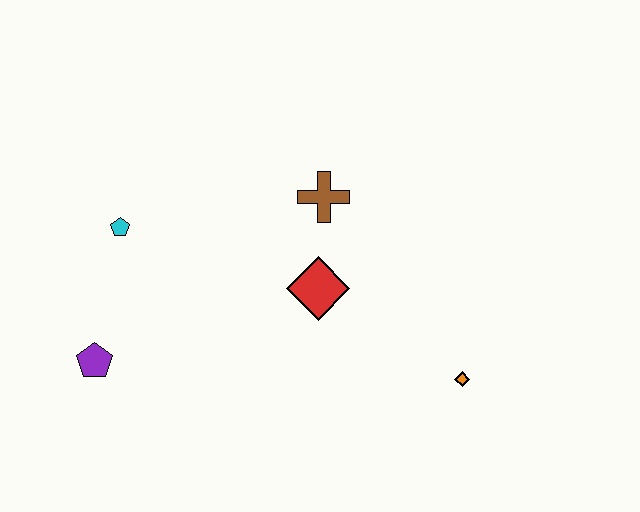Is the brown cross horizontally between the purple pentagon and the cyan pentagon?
No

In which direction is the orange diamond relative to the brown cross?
The orange diamond is below the brown cross.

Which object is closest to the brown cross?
The red diamond is closest to the brown cross.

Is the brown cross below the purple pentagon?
No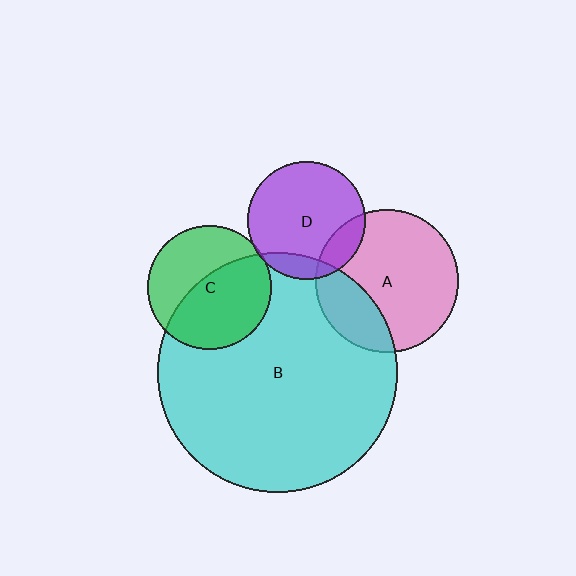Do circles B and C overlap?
Yes.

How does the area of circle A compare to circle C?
Approximately 1.3 times.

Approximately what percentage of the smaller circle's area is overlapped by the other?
Approximately 55%.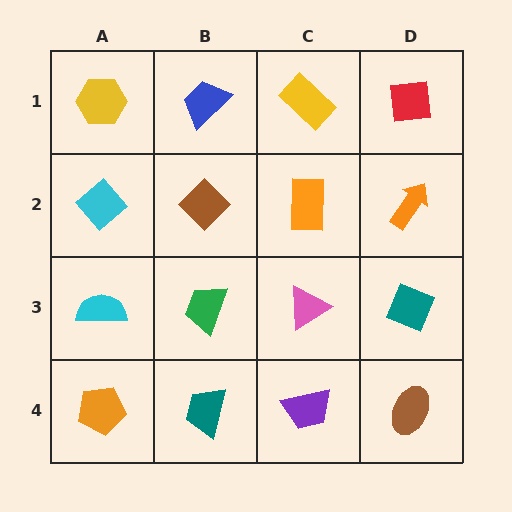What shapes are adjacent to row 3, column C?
An orange rectangle (row 2, column C), a purple trapezoid (row 4, column C), a green trapezoid (row 3, column B), a teal diamond (row 3, column D).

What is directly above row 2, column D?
A red square.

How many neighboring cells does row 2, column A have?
3.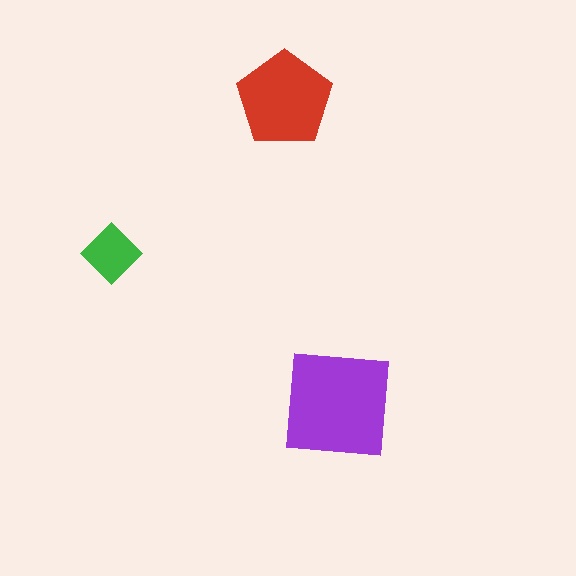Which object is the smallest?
The green diamond.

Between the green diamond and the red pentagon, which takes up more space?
The red pentagon.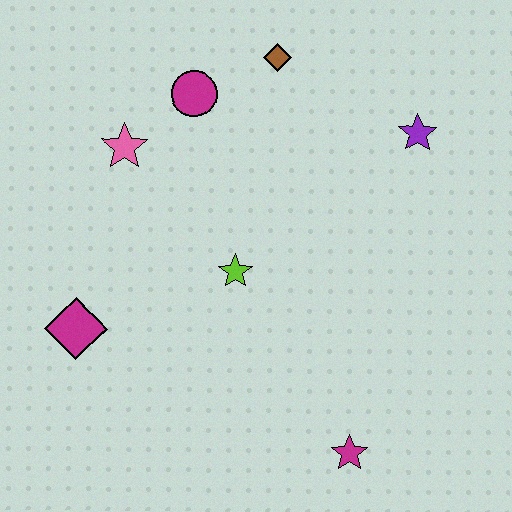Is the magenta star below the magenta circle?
Yes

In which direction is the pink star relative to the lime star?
The pink star is above the lime star.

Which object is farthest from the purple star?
The magenta diamond is farthest from the purple star.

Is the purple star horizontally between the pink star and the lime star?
No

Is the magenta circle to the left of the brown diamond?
Yes